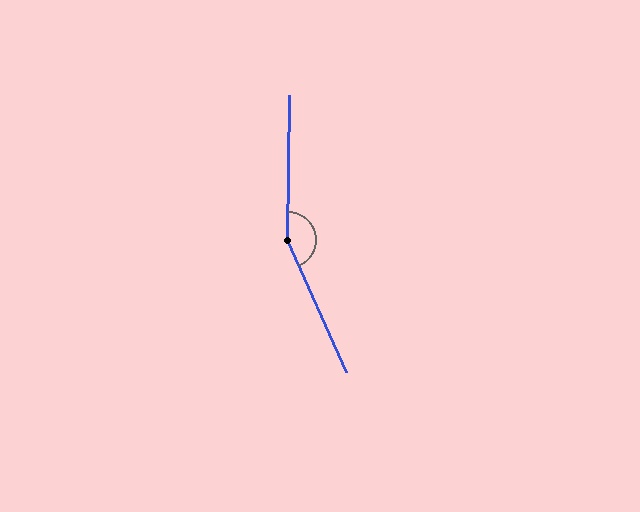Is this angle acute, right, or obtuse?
It is obtuse.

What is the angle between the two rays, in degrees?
Approximately 155 degrees.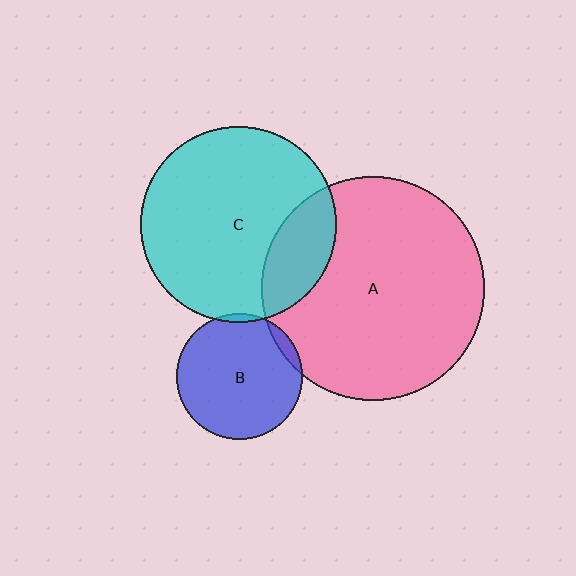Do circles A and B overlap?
Yes.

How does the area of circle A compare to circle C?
Approximately 1.3 times.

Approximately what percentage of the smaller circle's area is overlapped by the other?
Approximately 5%.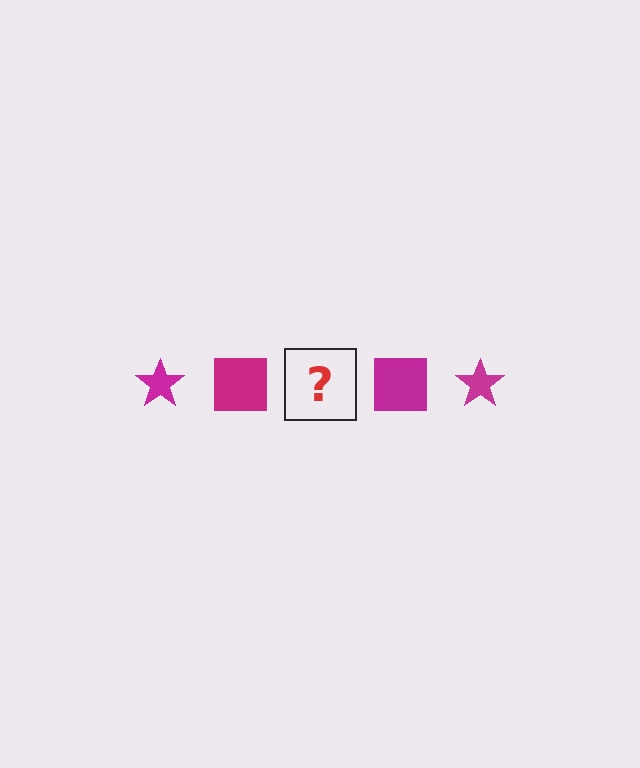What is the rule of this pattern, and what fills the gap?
The rule is that the pattern cycles through star, square shapes in magenta. The gap should be filled with a magenta star.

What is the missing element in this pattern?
The missing element is a magenta star.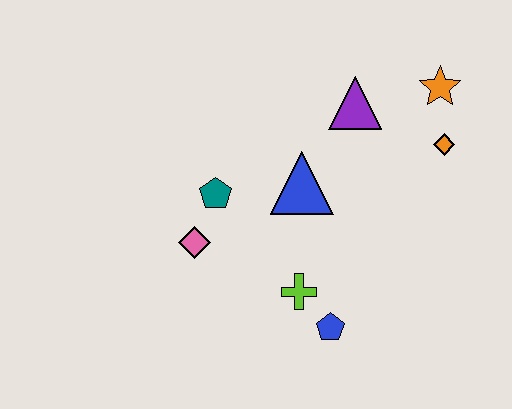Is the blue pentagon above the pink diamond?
No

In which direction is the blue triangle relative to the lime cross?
The blue triangle is above the lime cross.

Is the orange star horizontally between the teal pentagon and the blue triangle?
No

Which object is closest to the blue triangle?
The teal pentagon is closest to the blue triangle.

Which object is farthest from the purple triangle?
The blue pentagon is farthest from the purple triangle.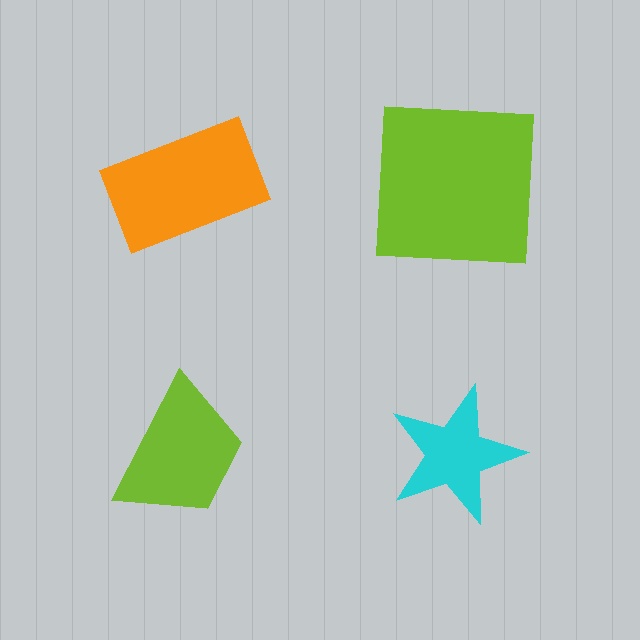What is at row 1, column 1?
An orange rectangle.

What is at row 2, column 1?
A lime trapezoid.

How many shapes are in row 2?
2 shapes.